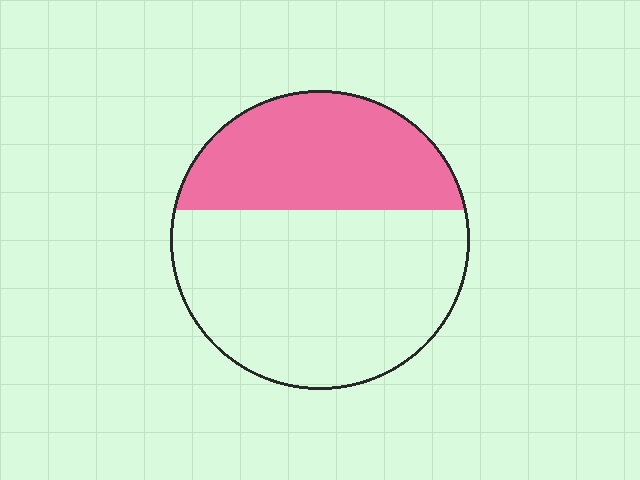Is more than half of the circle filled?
No.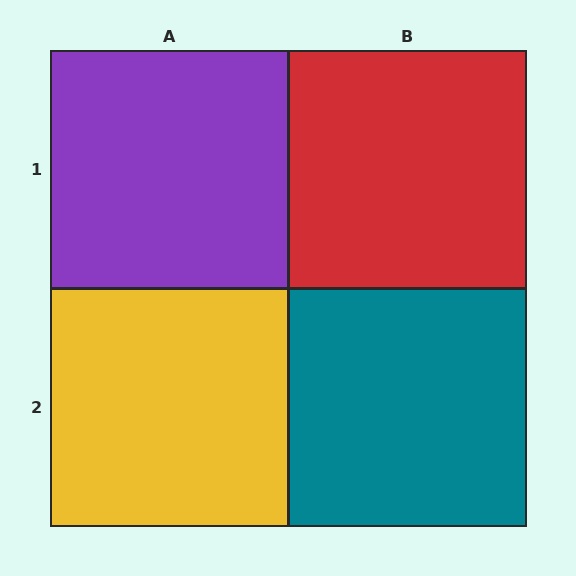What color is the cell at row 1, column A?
Purple.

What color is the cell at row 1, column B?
Red.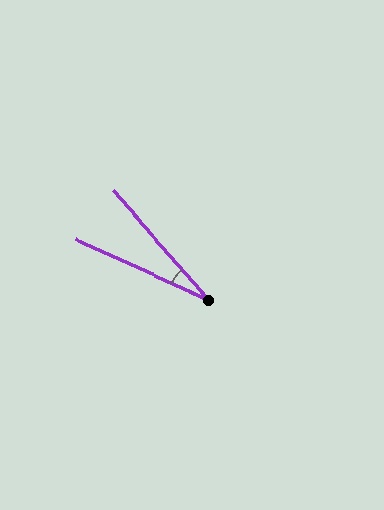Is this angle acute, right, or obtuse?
It is acute.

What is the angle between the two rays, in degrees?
Approximately 25 degrees.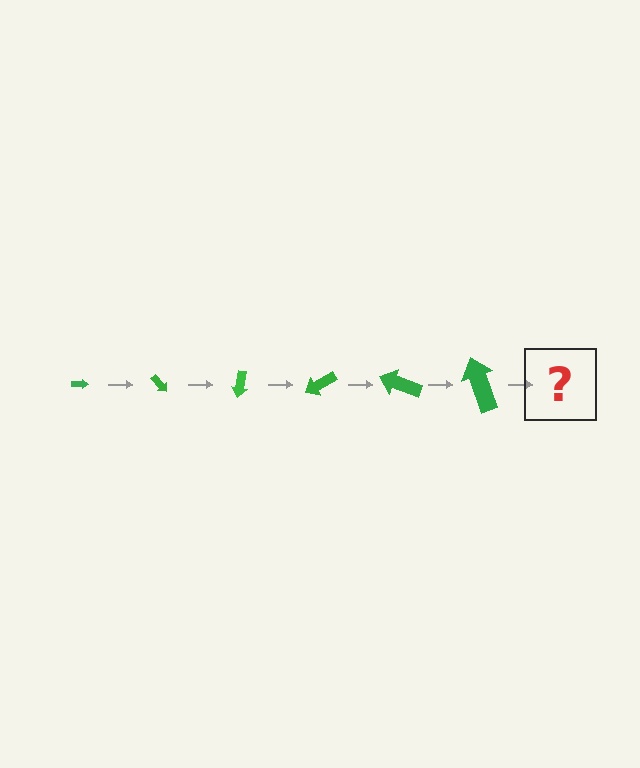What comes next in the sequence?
The next element should be an arrow, larger than the previous one and rotated 300 degrees from the start.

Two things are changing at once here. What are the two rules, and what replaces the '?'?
The two rules are that the arrow grows larger each step and it rotates 50 degrees each step. The '?' should be an arrow, larger than the previous one and rotated 300 degrees from the start.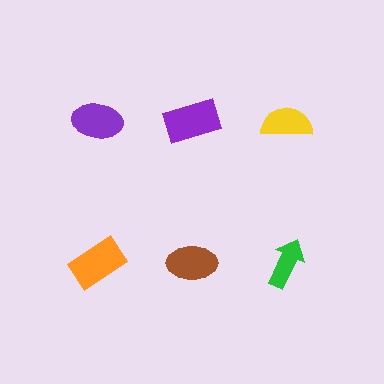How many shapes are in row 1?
3 shapes.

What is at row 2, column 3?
A green arrow.